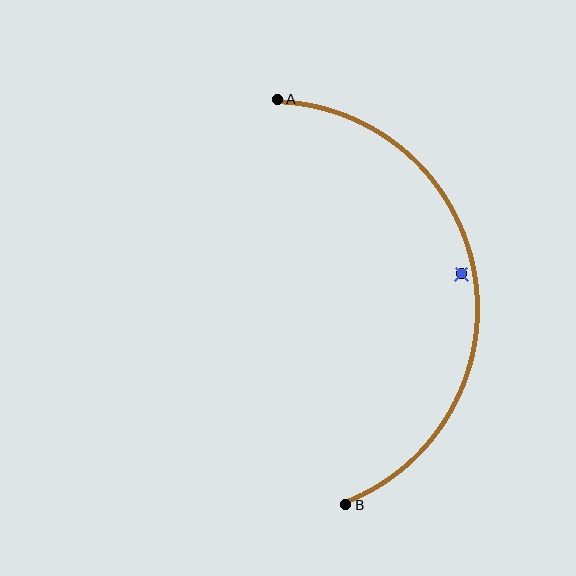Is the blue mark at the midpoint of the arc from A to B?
No — the blue mark does not lie on the arc at all. It sits slightly inside the curve.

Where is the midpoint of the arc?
The arc midpoint is the point on the curve farthest from the straight line joining A and B. It sits to the right of that line.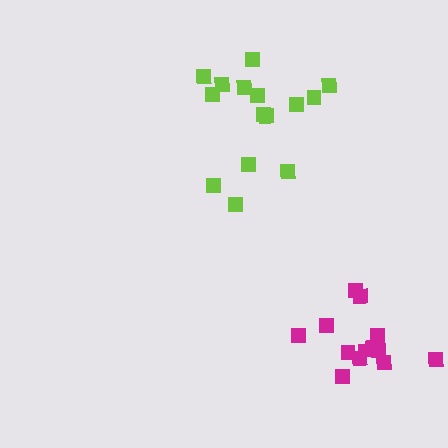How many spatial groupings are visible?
There are 2 spatial groupings.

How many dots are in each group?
Group 1: 15 dots, Group 2: 13 dots (28 total).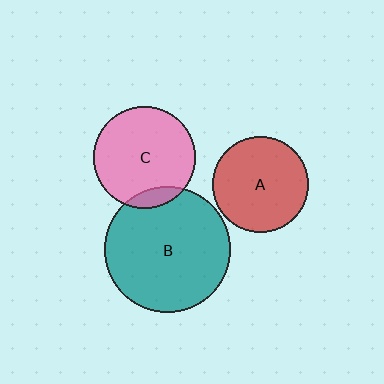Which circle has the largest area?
Circle B (teal).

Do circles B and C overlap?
Yes.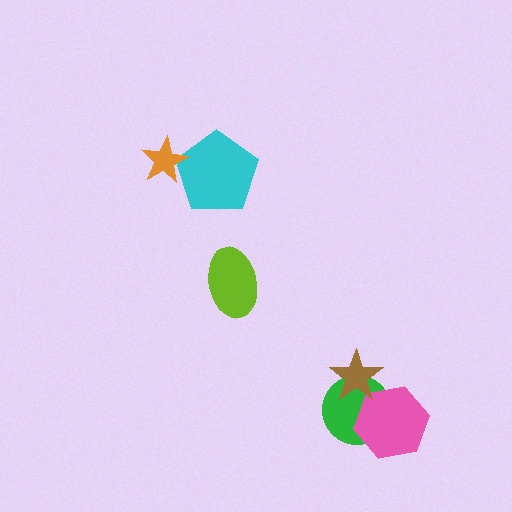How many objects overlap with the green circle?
2 objects overlap with the green circle.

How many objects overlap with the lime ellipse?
0 objects overlap with the lime ellipse.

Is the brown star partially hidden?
No, no other shape covers it.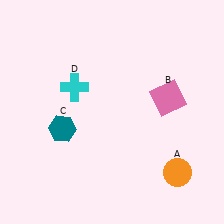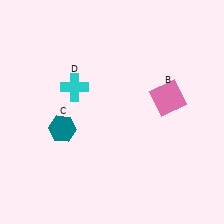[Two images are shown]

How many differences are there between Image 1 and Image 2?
There is 1 difference between the two images.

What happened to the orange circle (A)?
The orange circle (A) was removed in Image 2. It was in the bottom-right area of Image 1.